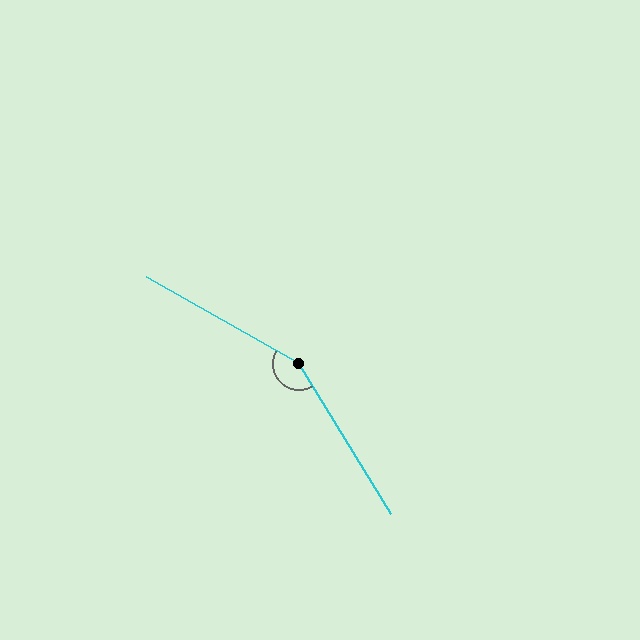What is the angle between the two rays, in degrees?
Approximately 151 degrees.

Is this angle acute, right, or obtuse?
It is obtuse.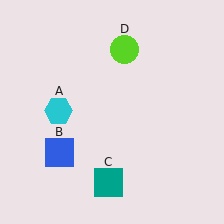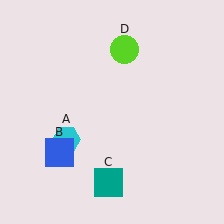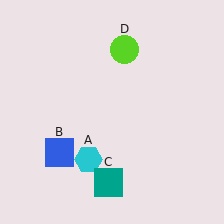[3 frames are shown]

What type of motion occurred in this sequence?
The cyan hexagon (object A) rotated counterclockwise around the center of the scene.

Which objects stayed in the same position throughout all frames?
Blue square (object B) and teal square (object C) and lime circle (object D) remained stationary.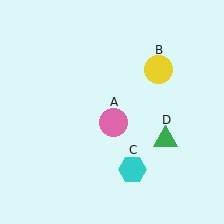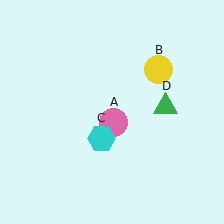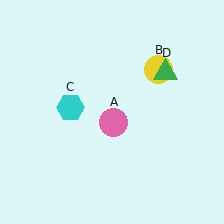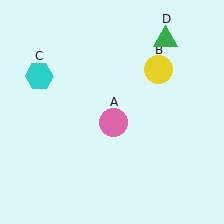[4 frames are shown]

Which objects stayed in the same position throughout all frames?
Pink circle (object A) and yellow circle (object B) remained stationary.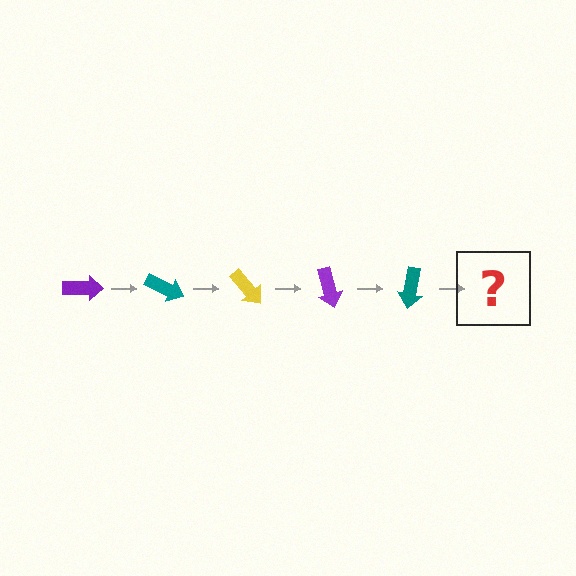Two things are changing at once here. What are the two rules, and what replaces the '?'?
The two rules are that it rotates 25 degrees each step and the color cycles through purple, teal, and yellow. The '?' should be a yellow arrow, rotated 125 degrees from the start.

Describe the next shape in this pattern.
It should be a yellow arrow, rotated 125 degrees from the start.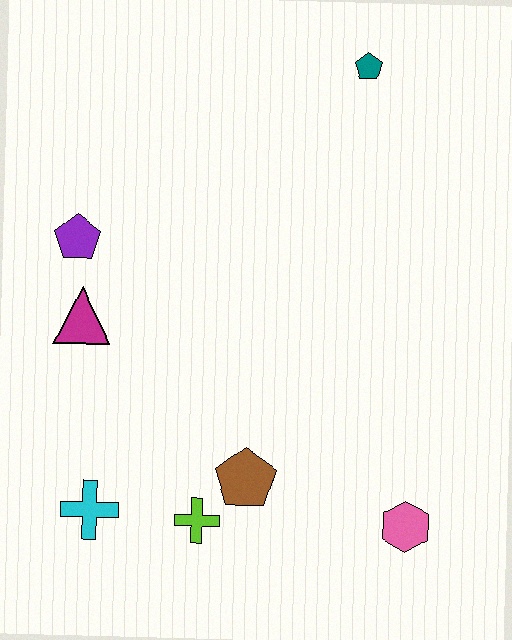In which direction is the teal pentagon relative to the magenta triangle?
The teal pentagon is to the right of the magenta triangle.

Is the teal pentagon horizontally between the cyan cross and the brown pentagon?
No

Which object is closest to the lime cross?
The brown pentagon is closest to the lime cross.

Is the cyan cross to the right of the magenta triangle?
Yes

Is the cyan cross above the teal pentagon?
No